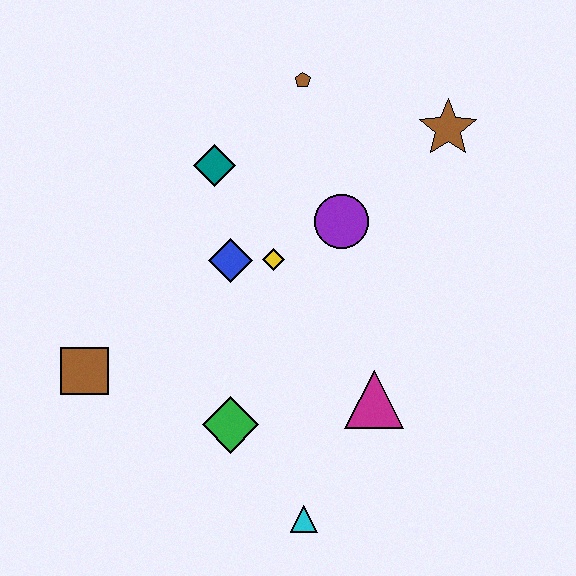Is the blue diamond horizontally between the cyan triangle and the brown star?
No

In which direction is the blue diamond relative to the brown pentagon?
The blue diamond is below the brown pentagon.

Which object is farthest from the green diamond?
The brown star is farthest from the green diamond.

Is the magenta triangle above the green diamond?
Yes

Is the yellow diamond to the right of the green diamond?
Yes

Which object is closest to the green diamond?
The cyan triangle is closest to the green diamond.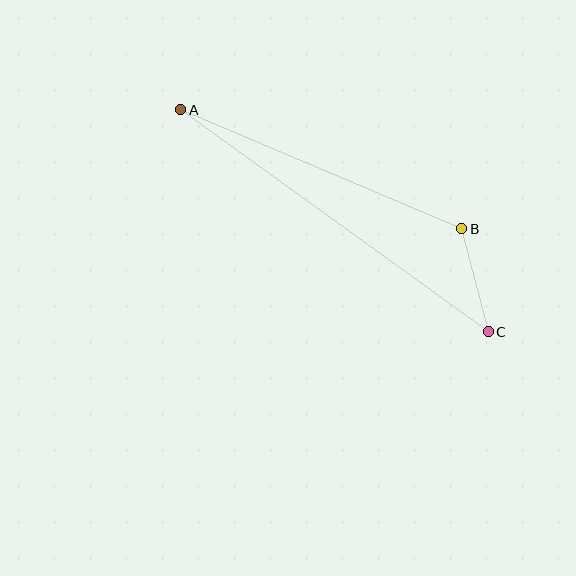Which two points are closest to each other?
Points B and C are closest to each other.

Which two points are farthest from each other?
Points A and C are farthest from each other.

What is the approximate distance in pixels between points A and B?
The distance between A and B is approximately 305 pixels.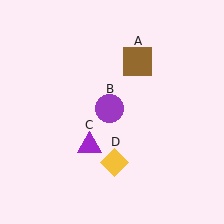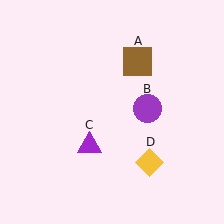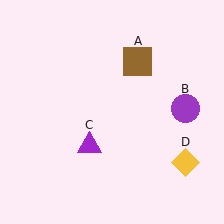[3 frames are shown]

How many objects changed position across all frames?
2 objects changed position: purple circle (object B), yellow diamond (object D).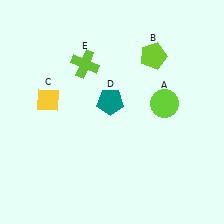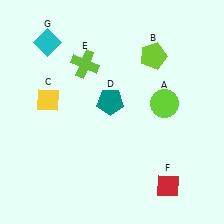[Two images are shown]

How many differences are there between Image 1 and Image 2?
There are 2 differences between the two images.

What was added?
A red diamond (F), a cyan diamond (G) were added in Image 2.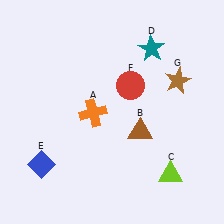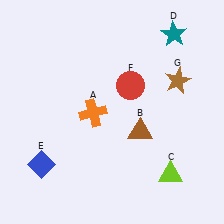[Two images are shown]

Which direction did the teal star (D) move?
The teal star (D) moved right.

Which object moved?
The teal star (D) moved right.